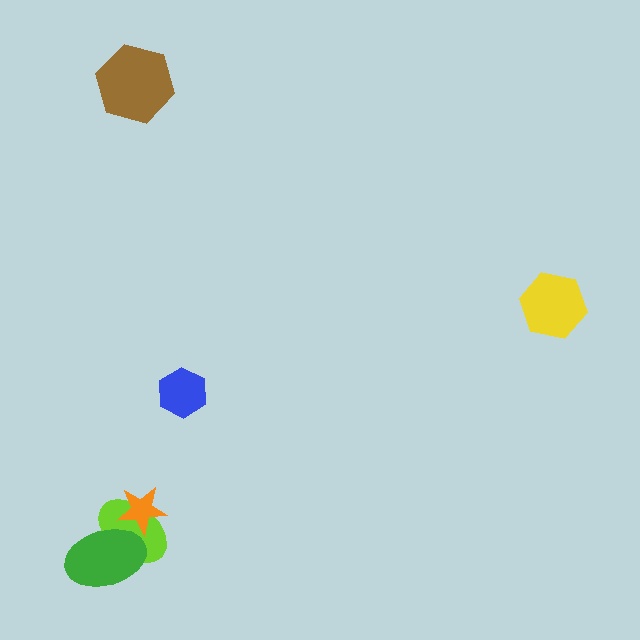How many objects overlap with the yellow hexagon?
0 objects overlap with the yellow hexagon.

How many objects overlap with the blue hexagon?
0 objects overlap with the blue hexagon.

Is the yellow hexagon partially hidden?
No, no other shape covers it.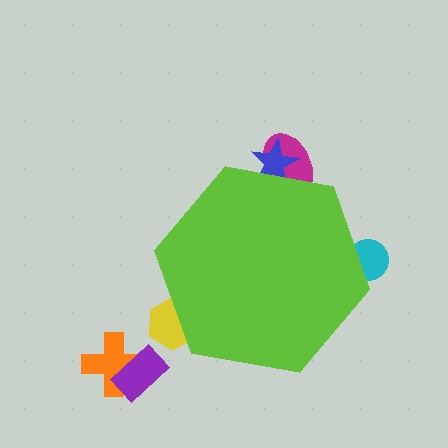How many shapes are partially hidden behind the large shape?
4 shapes are partially hidden.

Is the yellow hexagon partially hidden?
Yes, the yellow hexagon is partially hidden behind the lime hexagon.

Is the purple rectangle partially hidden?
No, the purple rectangle is fully visible.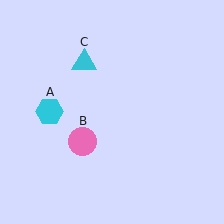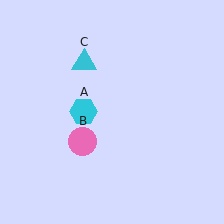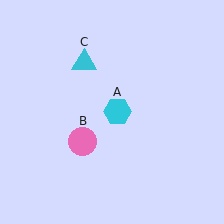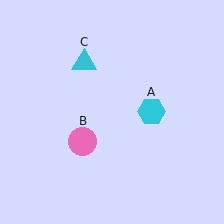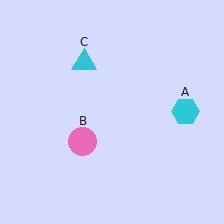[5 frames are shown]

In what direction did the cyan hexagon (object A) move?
The cyan hexagon (object A) moved right.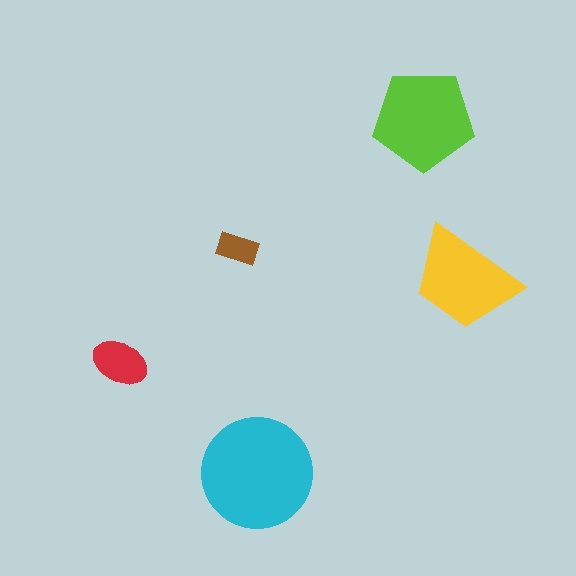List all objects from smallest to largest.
The brown rectangle, the red ellipse, the yellow trapezoid, the lime pentagon, the cyan circle.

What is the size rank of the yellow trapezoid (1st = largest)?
3rd.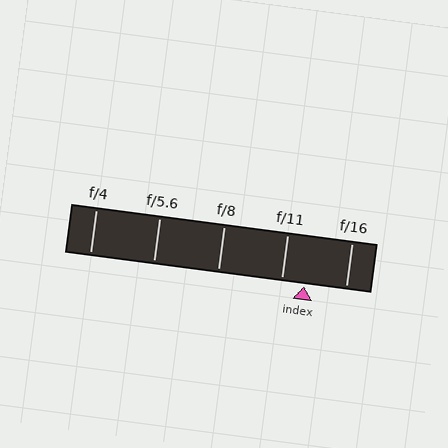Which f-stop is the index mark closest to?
The index mark is closest to f/11.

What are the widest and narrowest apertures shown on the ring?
The widest aperture shown is f/4 and the narrowest is f/16.